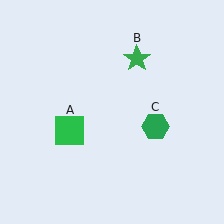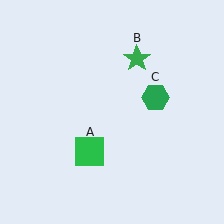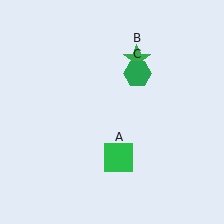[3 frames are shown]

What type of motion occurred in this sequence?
The green square (object A), green hexagon (object C) rotated counterclockwise around the center of the scene.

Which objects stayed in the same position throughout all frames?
Green star (object B) remained stationary.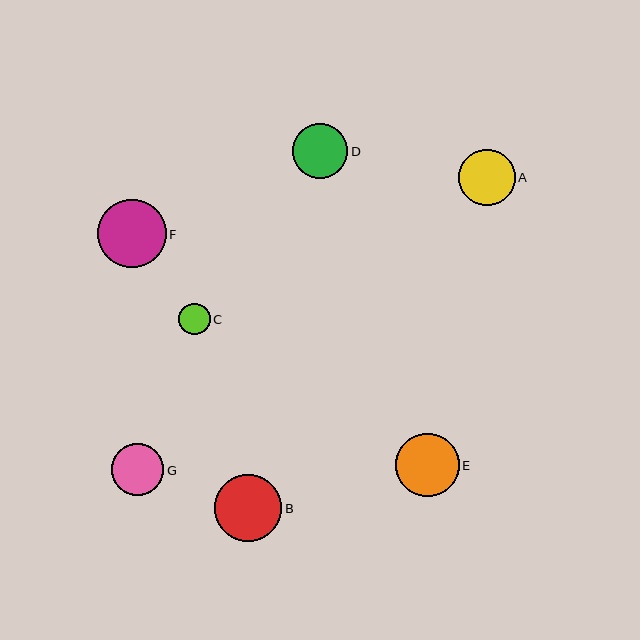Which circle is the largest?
Circle F is the largest with a size of approximately 68 pixels.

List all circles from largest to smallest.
From largest to smallest: F, B, E, A, D, G, C.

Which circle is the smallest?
Circle C is the smallest with a size of approximately 32 pixels.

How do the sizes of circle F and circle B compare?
Circle F and circle B are approximately the same size.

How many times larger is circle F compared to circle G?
Circle F is approximately 1.3 times the size of circle G.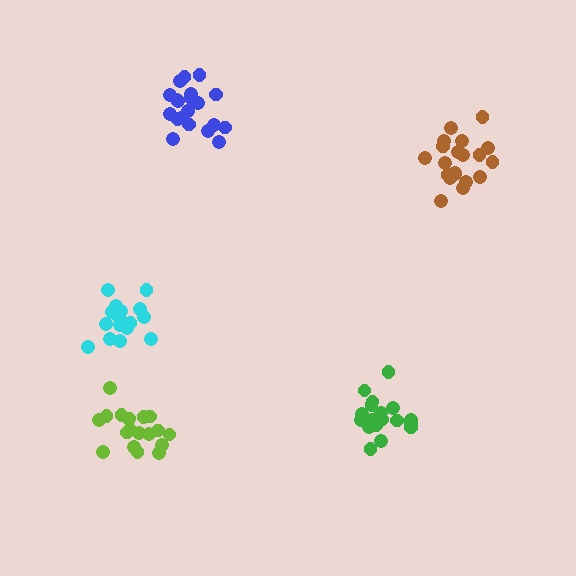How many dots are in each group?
Group 1: 19 dots, Group 2: 20 dots, Group 3: 19 dots, Group 4: 20 dots, Group 5: 19 dots (97 total).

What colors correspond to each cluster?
The clusters are colored: green, blue, lime, brown, cyan.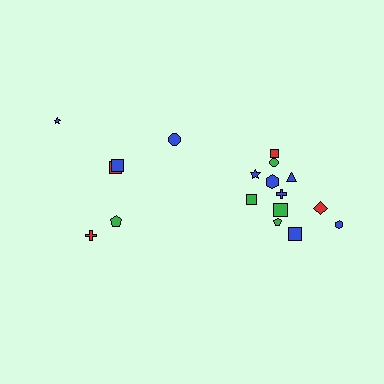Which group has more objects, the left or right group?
The right group.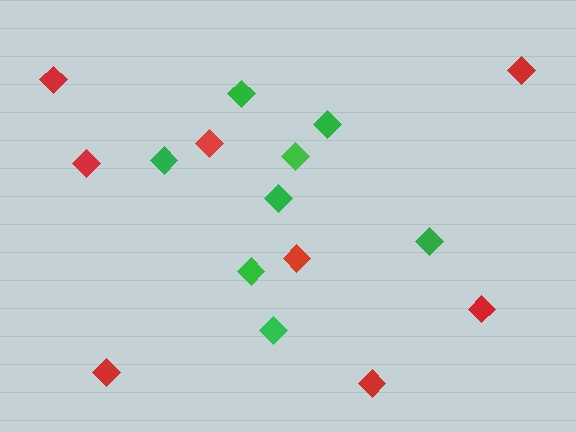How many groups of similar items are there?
There are 2 groups: one group of green diamonds (8) and one group of red diamonds (8).